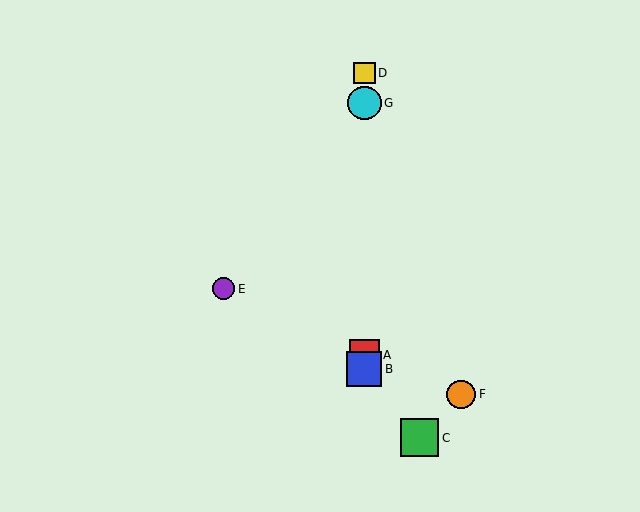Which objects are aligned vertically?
Objects A, B, D, G are aligned vertically.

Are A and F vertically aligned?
No, A is at x≈364 and F is at x≈461.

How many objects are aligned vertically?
4 objects (A, B, D, G) are aligned vertically.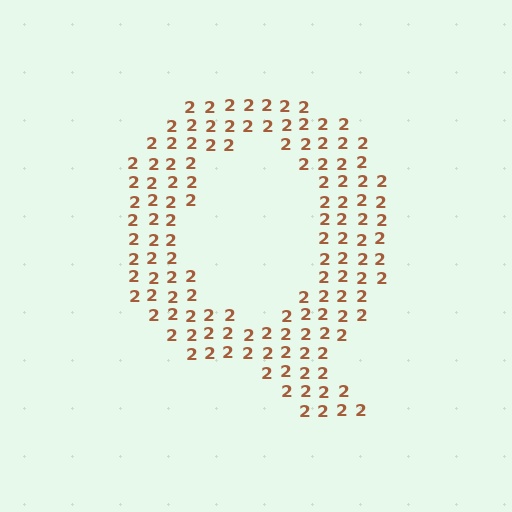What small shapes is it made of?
It is made of small digit 2's.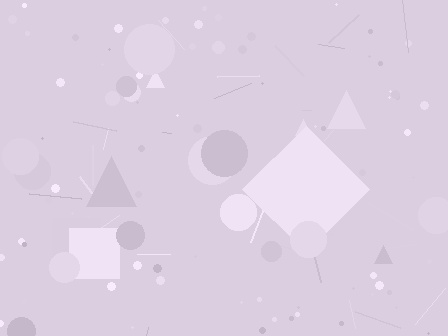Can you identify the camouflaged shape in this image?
The camouflaged shape is a diamond.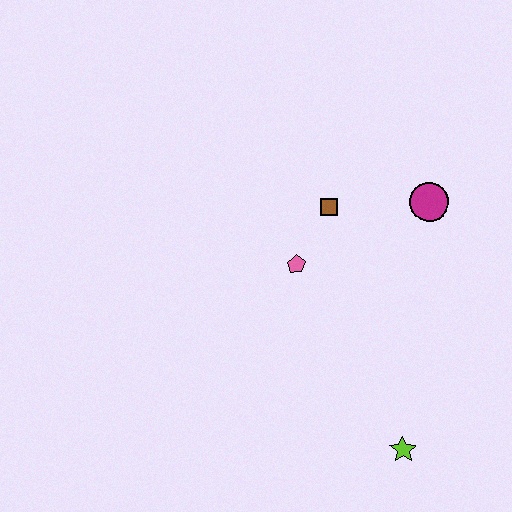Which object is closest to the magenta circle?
The brown square is closest to the magenta circle.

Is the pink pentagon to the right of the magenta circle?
No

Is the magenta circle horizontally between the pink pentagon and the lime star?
No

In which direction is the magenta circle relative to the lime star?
The magenta circle is above the lime star.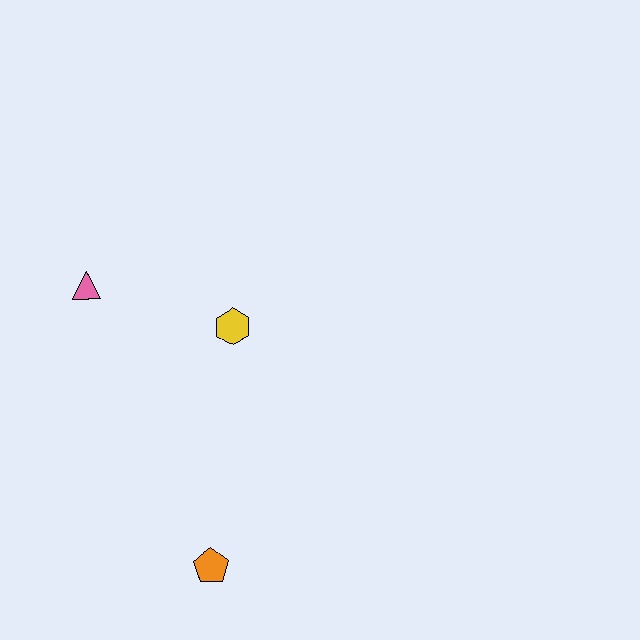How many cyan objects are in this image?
There are no cyan objects.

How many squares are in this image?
There are no squares.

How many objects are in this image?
There are 3 objects.